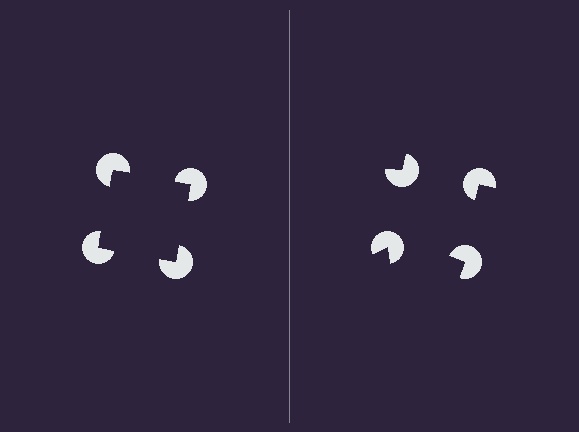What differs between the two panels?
The pac-man discs are positioned identically on both sides; only the wedge orientations differ. On the left they align to a square; on the right they are misaligned.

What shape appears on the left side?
An illusory square.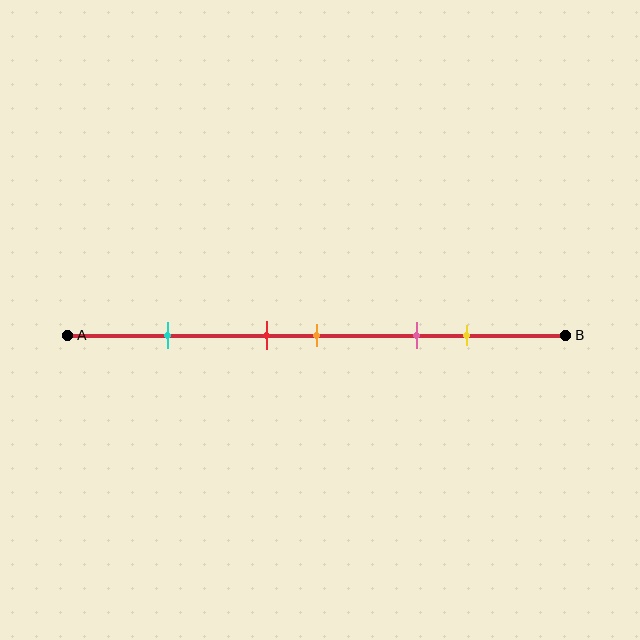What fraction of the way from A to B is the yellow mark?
The yellow mark is approximately 80% (0.8) of the way from A to B.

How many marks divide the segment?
There are 5 marks dividing the segment.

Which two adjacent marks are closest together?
The red and orange marks are the closest adjacent pair.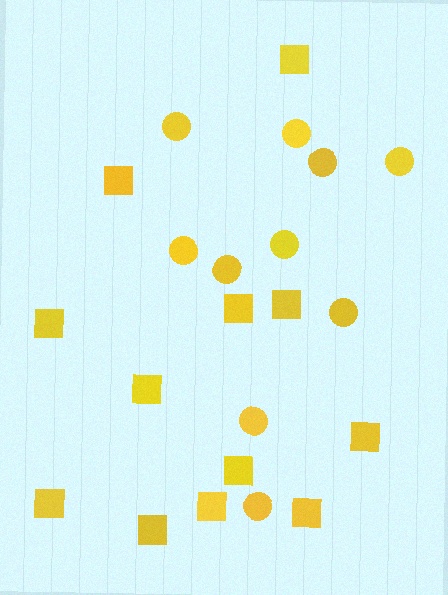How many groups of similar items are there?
There are 2 groups: one group of squares (12) and one group of circles (10).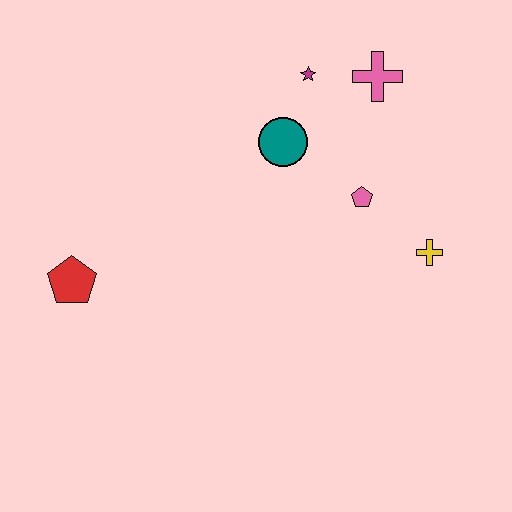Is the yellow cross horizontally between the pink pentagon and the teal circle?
No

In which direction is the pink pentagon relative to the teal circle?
The pink pentagon is to the right of the teal circle.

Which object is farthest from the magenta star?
The red pentagon is farthest from the magenta star.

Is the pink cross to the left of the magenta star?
No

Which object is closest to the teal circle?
The magenta star is closest to the teal circle.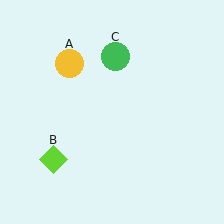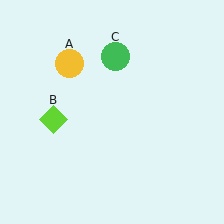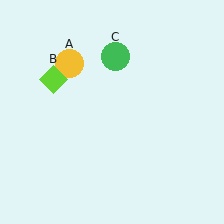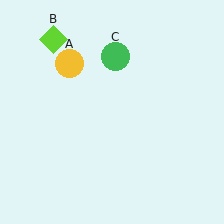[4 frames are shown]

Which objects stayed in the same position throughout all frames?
Yellow circle (object A) and green circle (object C) remained stationary.